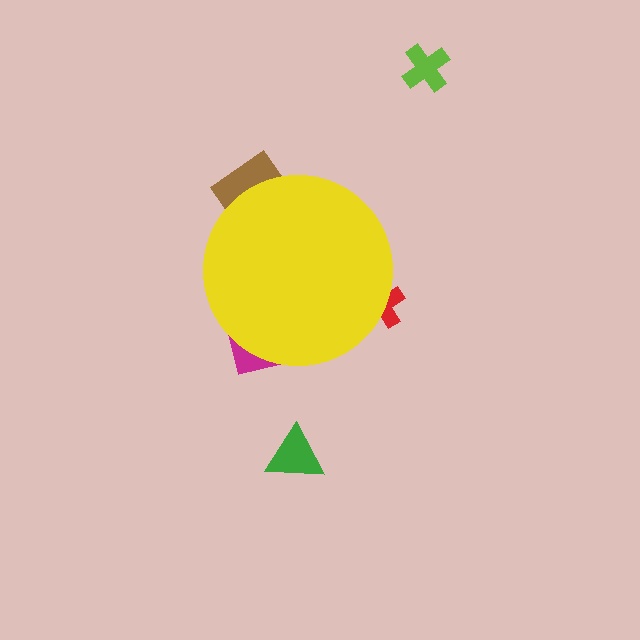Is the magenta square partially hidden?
Yes, the magenta square is partially hidden behind the yellow circle.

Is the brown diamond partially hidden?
Yes, the brown diamond is partially hidden behind the yellow circle.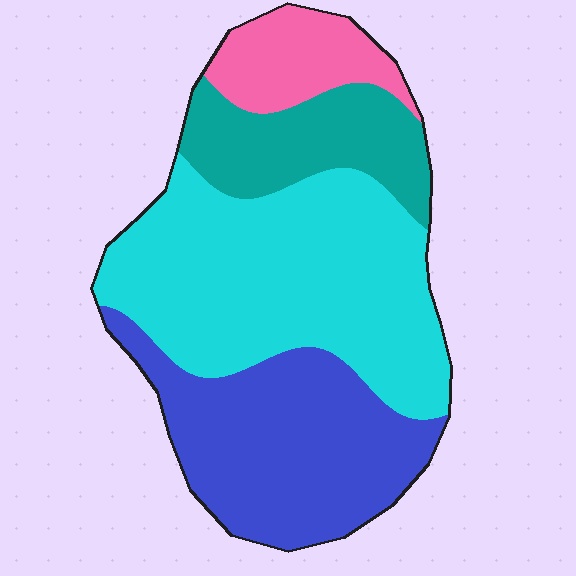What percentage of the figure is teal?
Teal takes up less than a sixth of the figure.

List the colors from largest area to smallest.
From largest to smallest: cyan, blue, teal, pink.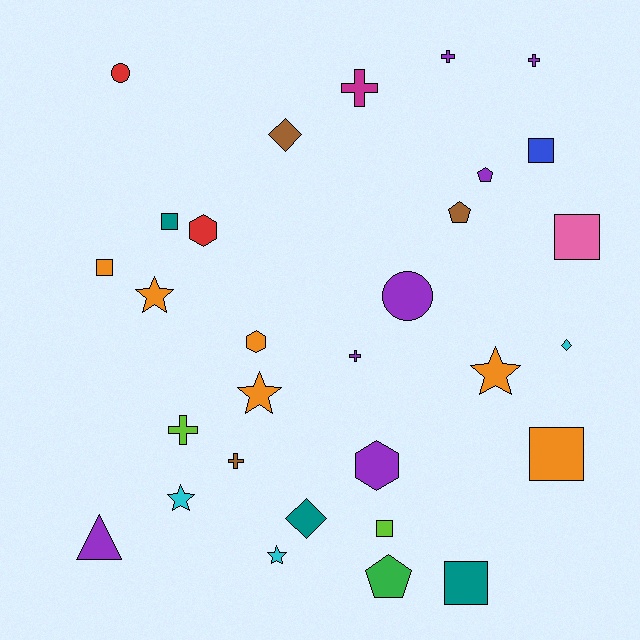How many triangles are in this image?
There is 1 triangle.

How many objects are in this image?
There are 30 objects.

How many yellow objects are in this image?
There are no yellow objects.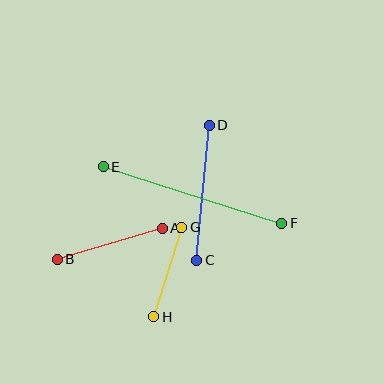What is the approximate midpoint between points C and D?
The midpoint is at approximately (203, 193) pixels.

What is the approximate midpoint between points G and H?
The midpoint is at approximately (168, 272) pixels.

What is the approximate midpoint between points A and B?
The midpoint is at approximately (110, 244) pixels.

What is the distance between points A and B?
The distance is approximately 109 pixels.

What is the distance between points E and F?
The distance is approximately 187 pixels.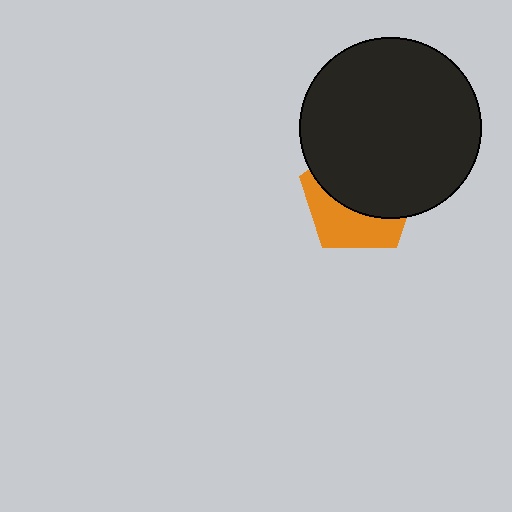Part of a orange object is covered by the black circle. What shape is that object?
It is a pentagon.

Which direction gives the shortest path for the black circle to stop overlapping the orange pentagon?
Moving up gives the shortest separation.